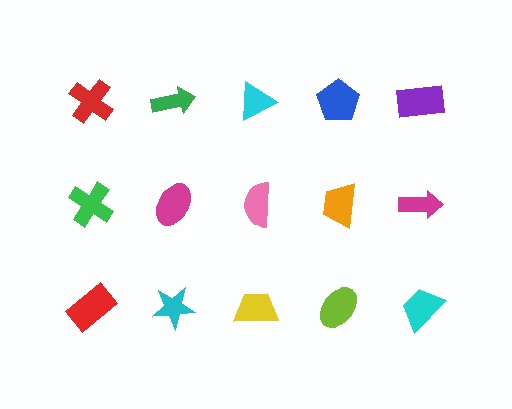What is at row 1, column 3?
A cyan triangle.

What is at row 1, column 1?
A red cross.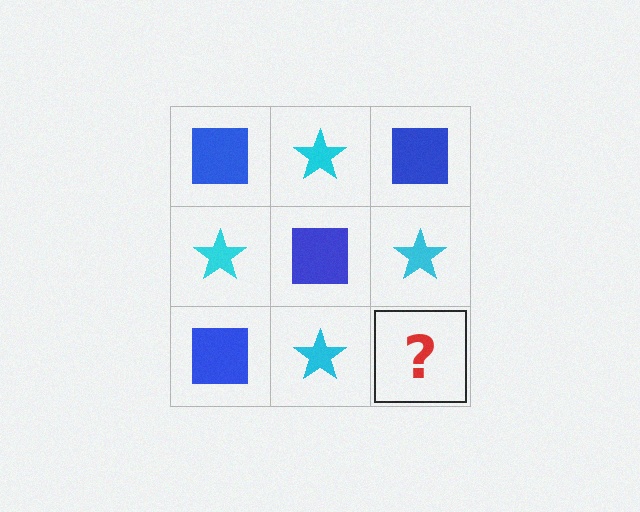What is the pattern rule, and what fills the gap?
The rule is that it alternates blue square and cyan star in a checkerboard pattern. The gap should be filled with a blue square.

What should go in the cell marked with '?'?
The missing cell should contain a blue square.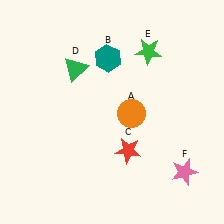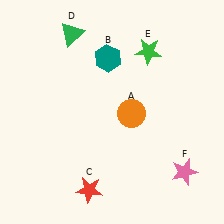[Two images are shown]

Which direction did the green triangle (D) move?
The green triangle (D) moved up.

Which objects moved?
The objects that moved are: the red star (C), the green triangle (D).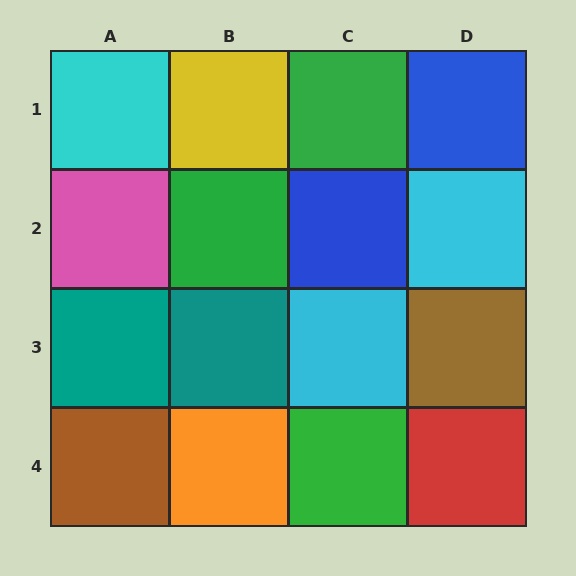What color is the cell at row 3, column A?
Teal.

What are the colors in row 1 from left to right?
Cyan, yellow, green, blue.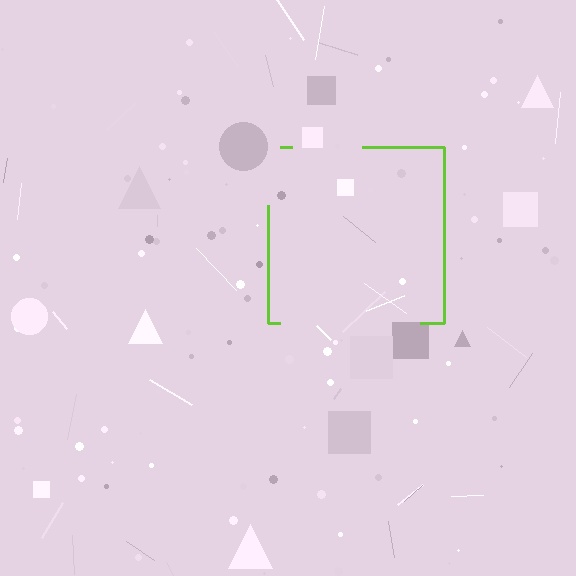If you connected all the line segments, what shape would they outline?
They would outline a square.